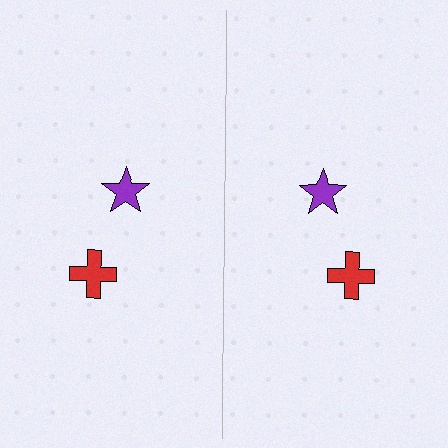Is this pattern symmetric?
Yes, this pattern has bilateral (reflection) symmetry.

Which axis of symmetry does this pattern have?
The pattern has a vertical axis of symmetry running through the center of the image.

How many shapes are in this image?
There are 4 shapes in this image.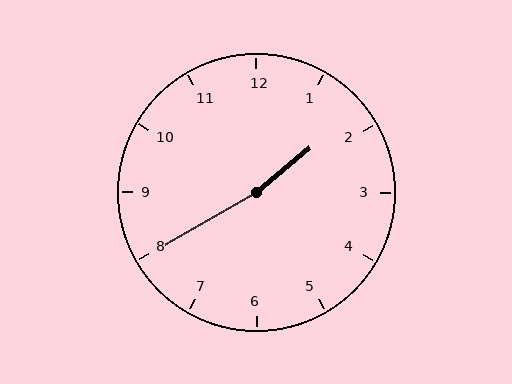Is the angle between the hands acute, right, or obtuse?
It is obtuse.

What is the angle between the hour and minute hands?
Approximately 170 degrees.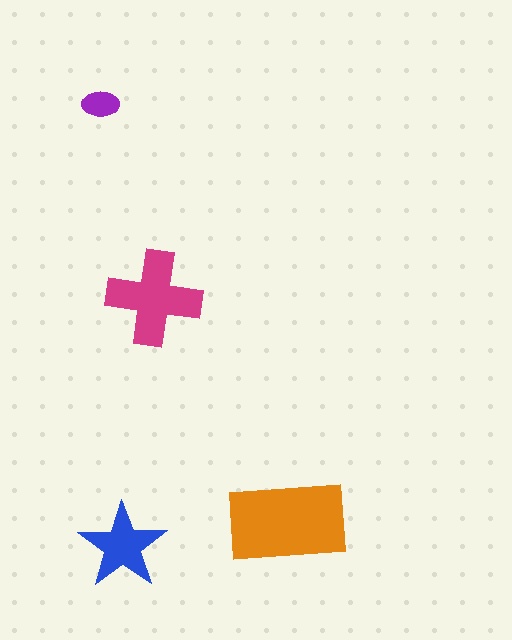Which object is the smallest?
The purple ellipse.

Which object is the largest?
The orange rectangle.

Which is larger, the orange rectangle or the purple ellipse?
The orange rectangle.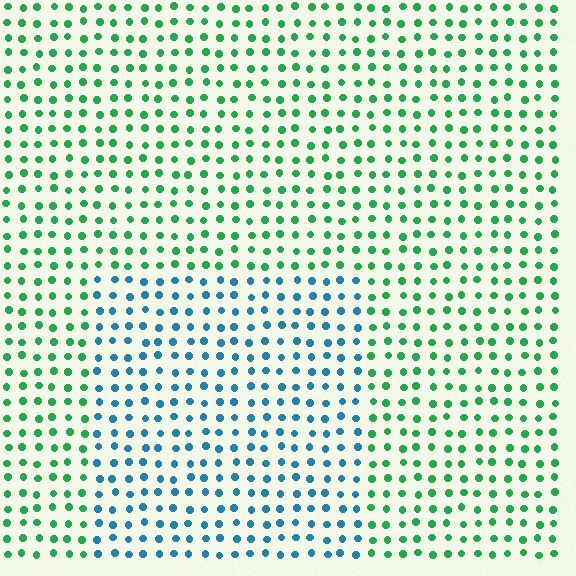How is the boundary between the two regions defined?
The boundary is defined purely by a slight shift in hue (about 59 degrees). Spacing, size, and orientation are identical on both sides.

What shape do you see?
I see a rectangle.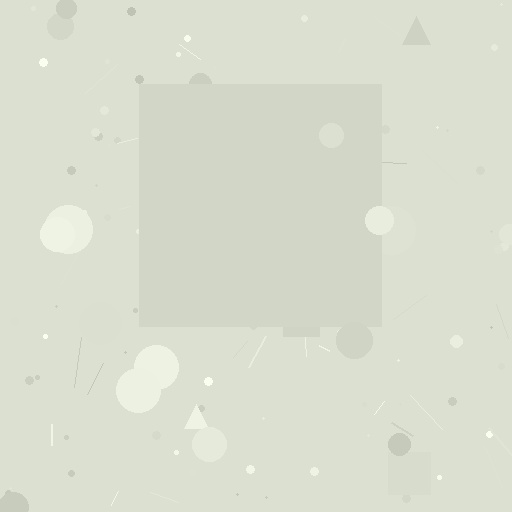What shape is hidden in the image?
A square is hidden in the image.